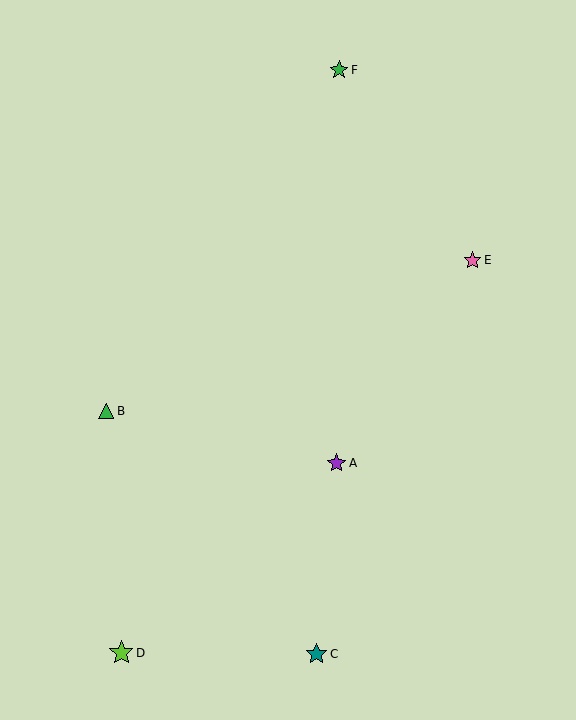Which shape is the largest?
The lime star (labeled D) is the largest.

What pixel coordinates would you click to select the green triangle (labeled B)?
Click at (106, 411) to select the green triangle B.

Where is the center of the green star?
The center of the green star is at (339, 70).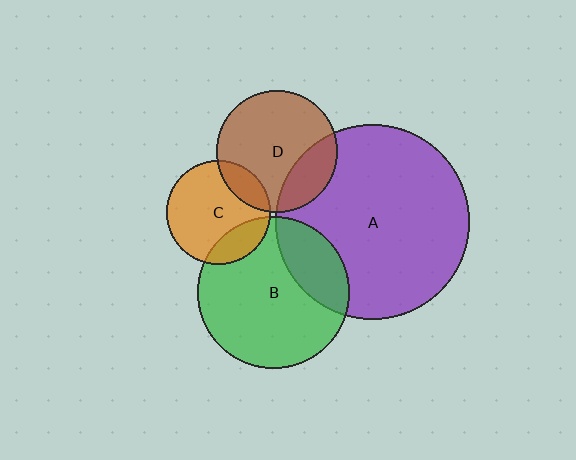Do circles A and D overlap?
Yes.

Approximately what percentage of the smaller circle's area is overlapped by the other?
Approximately 25%.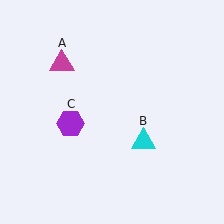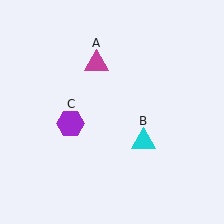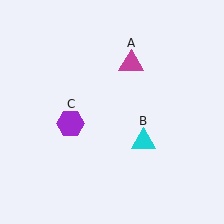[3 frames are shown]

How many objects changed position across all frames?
1 object changed position: magenta triangle (object A).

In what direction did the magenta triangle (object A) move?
The magenta triangle (object A) moved right.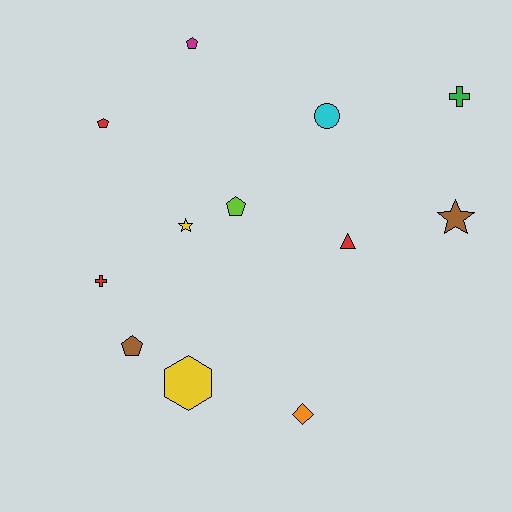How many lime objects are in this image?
There is 1 lime object.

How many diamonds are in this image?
There is 1 diamond.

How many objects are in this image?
There are 12 objects.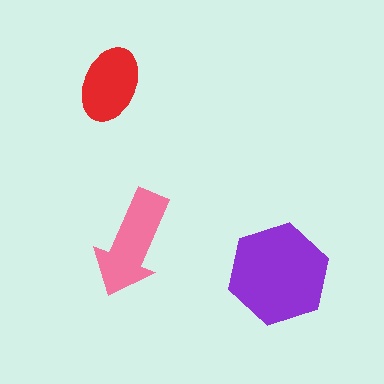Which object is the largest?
The purple hexagon.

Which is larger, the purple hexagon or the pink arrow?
The purple hexagon.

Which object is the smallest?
The red ellipse.